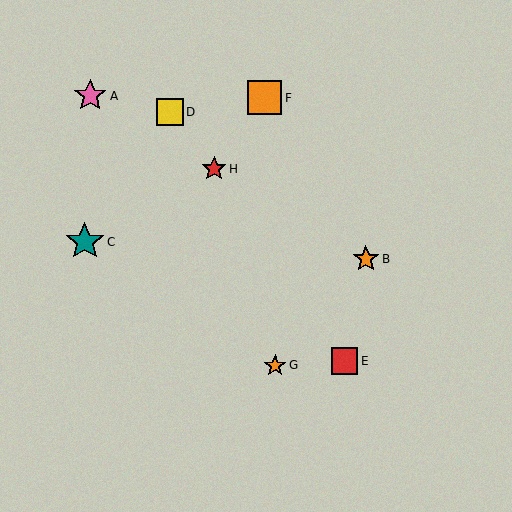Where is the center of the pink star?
The center of the pink star is at (90, 96).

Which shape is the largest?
The teal star (labeled C) is the largest.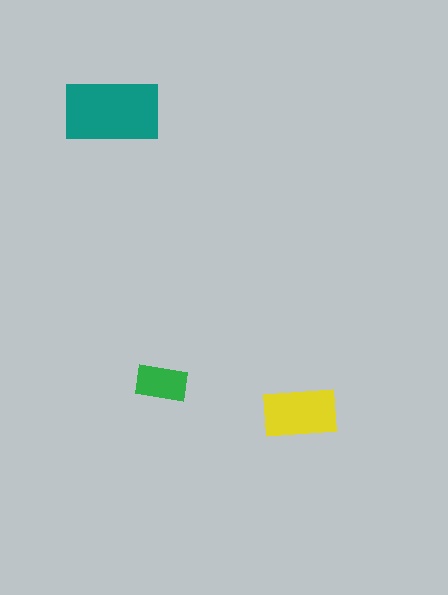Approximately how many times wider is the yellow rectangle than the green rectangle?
About 1.5 times wider.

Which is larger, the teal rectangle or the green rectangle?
The teal one.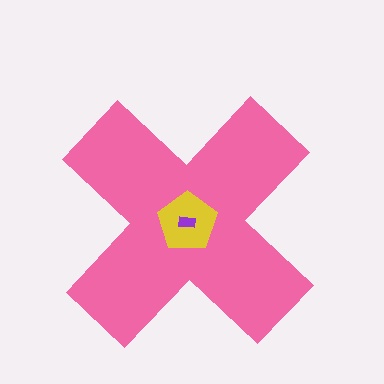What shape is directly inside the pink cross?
The yellow pentagon.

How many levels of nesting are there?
3.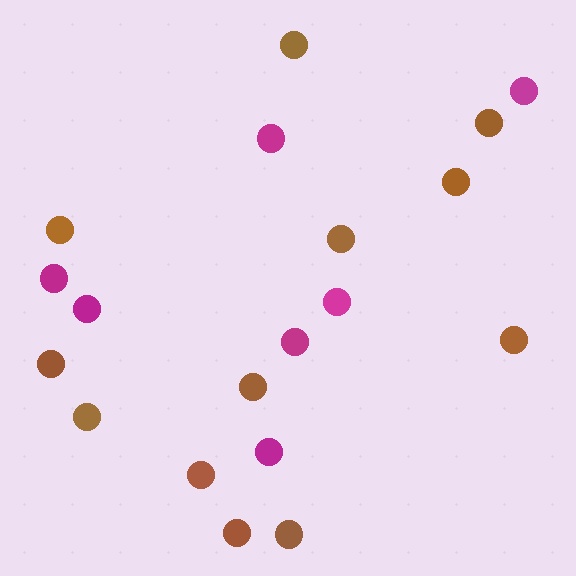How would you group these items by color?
There are 2 groups: one group of brown circles (12) and one group of magenta circles (7).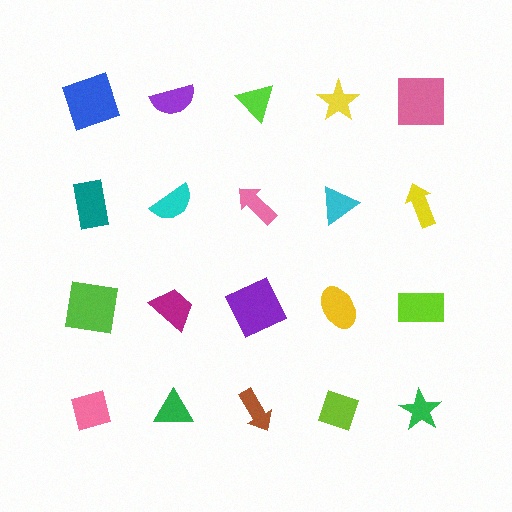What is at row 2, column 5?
A yellow arrow.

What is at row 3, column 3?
A purple square.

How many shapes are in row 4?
5 shapes.